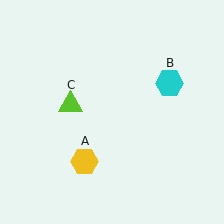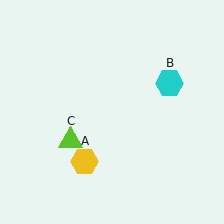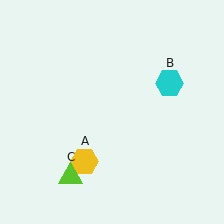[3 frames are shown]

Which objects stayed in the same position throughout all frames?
Yellow hexagon (object A) and cyan hexagon (object B) remained stationary.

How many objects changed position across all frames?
1 object changed position: lime triangle (object C).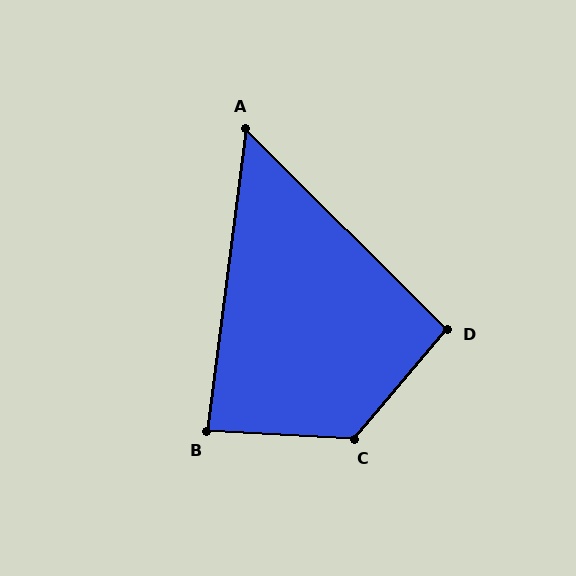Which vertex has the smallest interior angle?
A, at approximately 53 degrees.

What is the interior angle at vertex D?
Approximately 94 degrees (approximately right).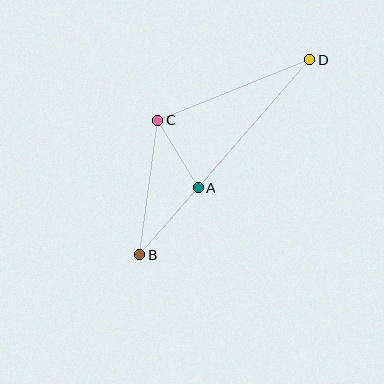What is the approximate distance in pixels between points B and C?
The distance between B and C is approximately 136 pixels.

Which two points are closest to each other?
Points A and C are closest to each other.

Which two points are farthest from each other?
Points B and D are farthest from each other.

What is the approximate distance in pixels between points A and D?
The distance between A and D is approximately 169 pixels.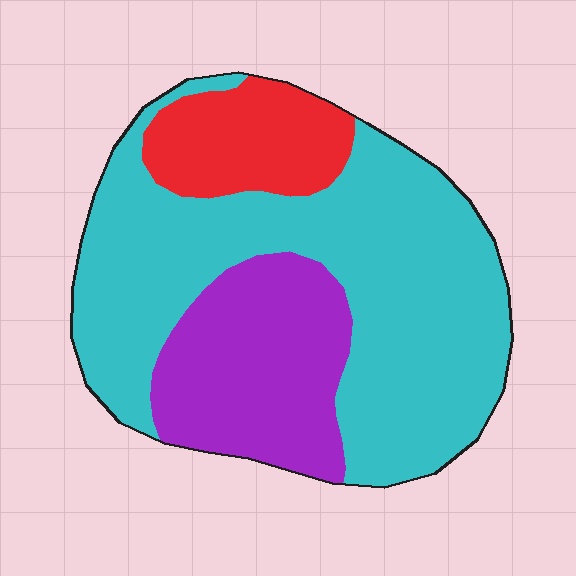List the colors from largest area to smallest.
From largest to smallest: cyan, purple, red.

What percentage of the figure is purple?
Purple takes up between a sixth and a third of the figure.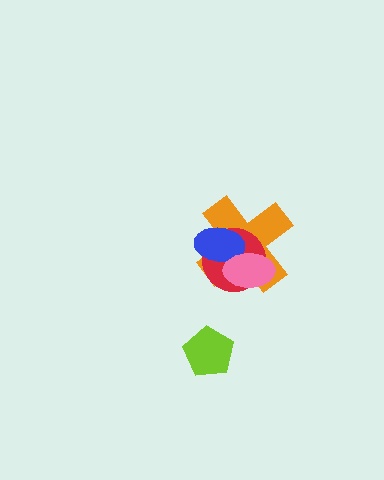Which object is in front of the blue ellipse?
The pink ellipse is in front of the blue ellipse.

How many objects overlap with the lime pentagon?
0 objects overlap with the lime pentagon.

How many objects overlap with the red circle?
3 objects overlap with the red circle.